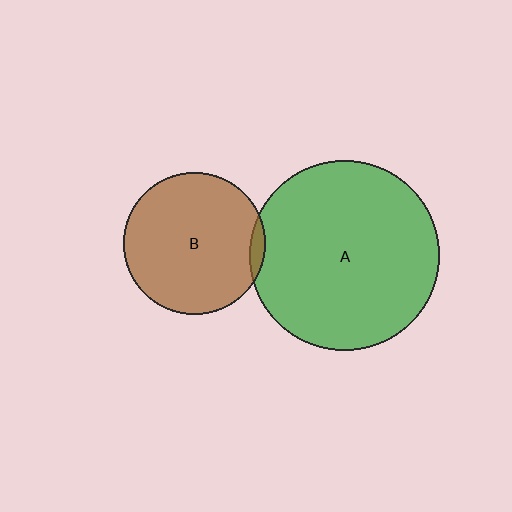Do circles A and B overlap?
Yes.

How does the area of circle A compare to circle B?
Approximately 1.8 times.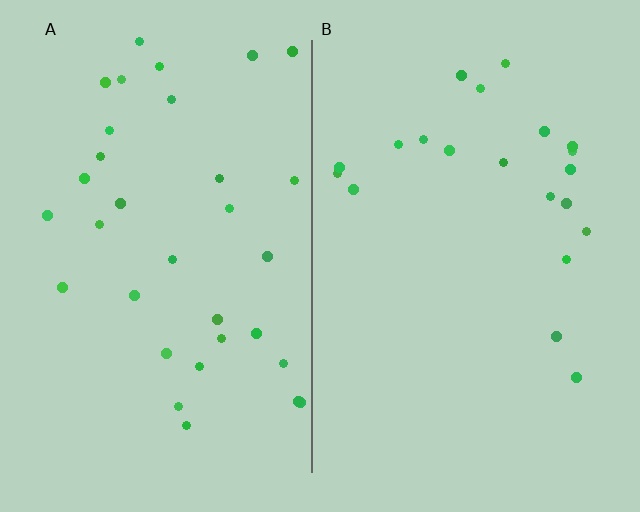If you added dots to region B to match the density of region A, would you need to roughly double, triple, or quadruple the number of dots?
Approximately double.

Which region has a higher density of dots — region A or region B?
A (the left).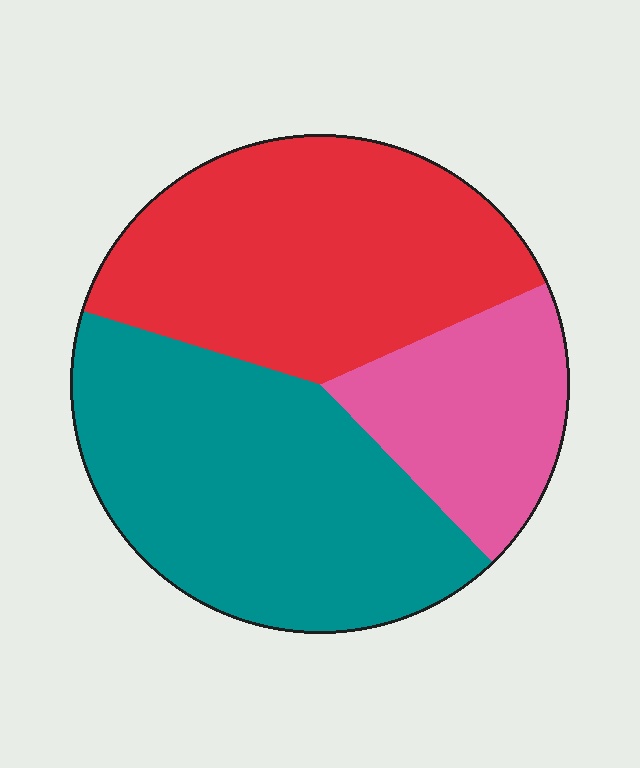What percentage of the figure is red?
Red covers around 40% of the figure.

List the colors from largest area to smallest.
From largest to smallest: teal, red, pink.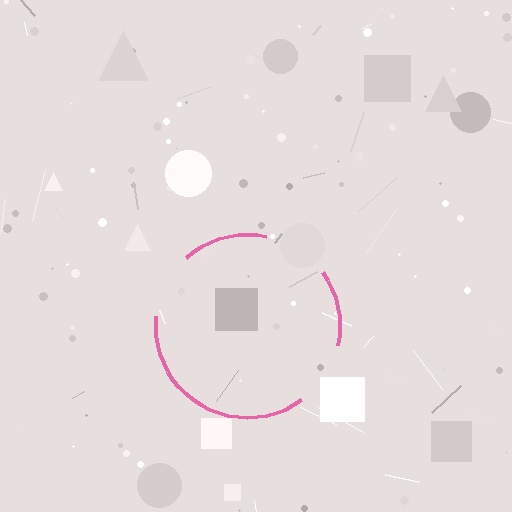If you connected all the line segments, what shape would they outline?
They would outline a circle.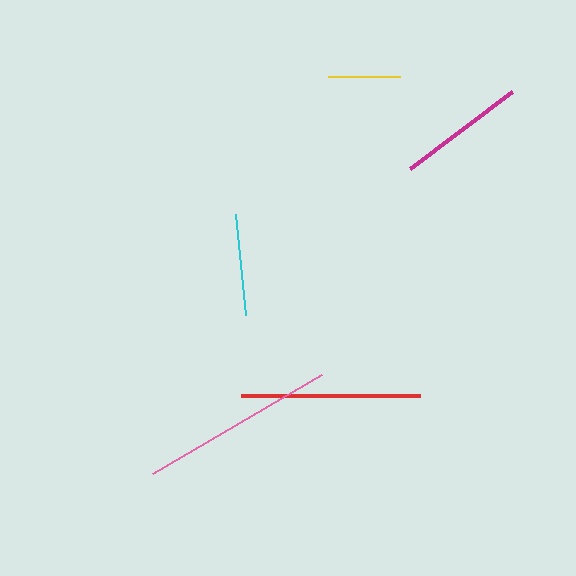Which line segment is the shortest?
The yellow line is the shortest at approximately 72 pixels.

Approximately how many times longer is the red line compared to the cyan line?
The red line is approximately 1.8 times the length of the cyan line.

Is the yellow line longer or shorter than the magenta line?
The magenta line is longer than the yellow line.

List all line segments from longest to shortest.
From longest to shortest: pink, red, magenta, cyan, yellow.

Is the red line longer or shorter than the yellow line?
The red line is longer than the yellow line.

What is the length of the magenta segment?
The magenta segment is approximately 128 pixels long.